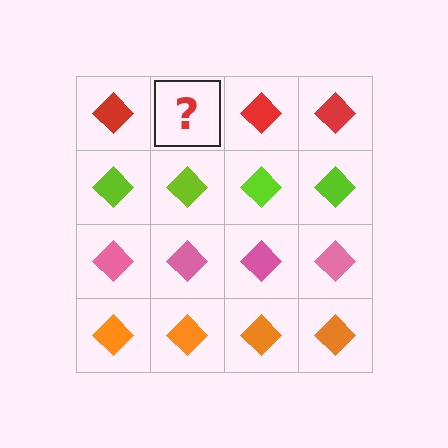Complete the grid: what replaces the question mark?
The question mark should be replaced with a red diamond.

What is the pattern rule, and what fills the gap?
The rule is that each row has a consistent color. The gap should be filled with a red diamond.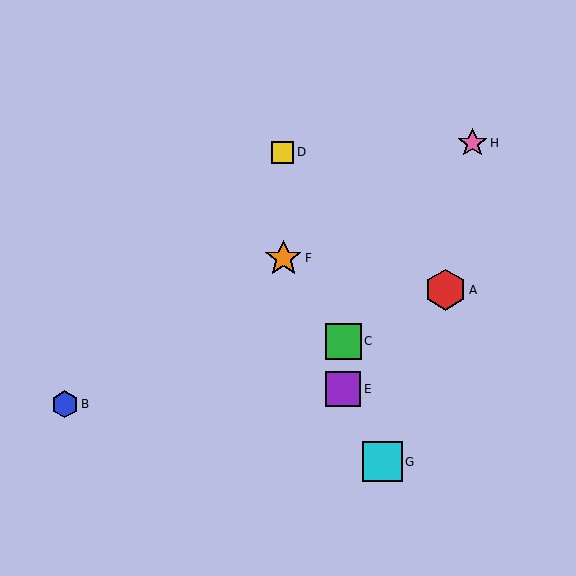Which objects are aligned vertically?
Objects C, E are aligned vertically.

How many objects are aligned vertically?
2 objects (C, E) are aligned vertically.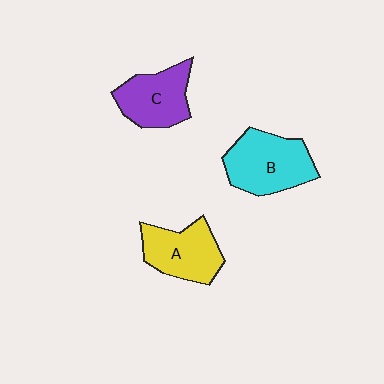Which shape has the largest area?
Shape B (cyan).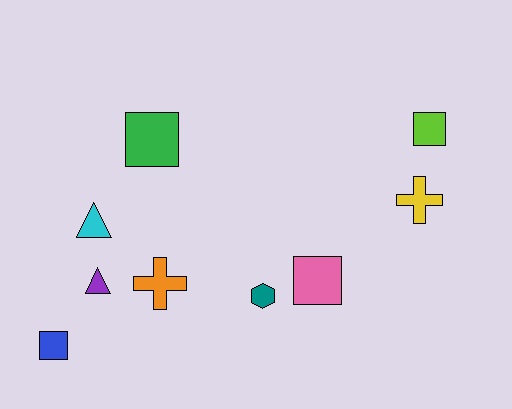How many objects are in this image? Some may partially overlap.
There are 9 objects.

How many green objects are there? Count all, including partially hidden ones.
There is 1 green object.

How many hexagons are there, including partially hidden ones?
There is 1 hexagon.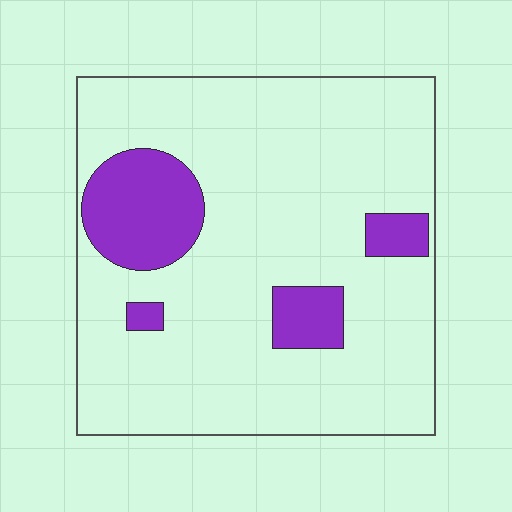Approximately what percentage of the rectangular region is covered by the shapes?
Approximately 15%.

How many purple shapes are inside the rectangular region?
4.